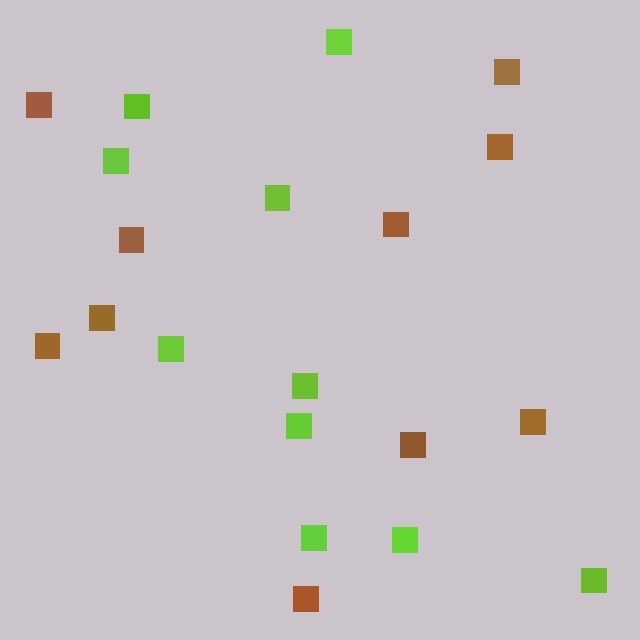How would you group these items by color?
There are 2 groups: one group of brown squares (10) and one group of lime squares (10).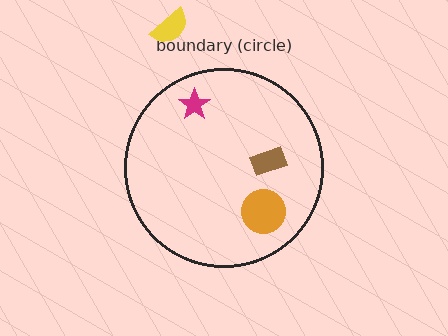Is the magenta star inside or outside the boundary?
Inside.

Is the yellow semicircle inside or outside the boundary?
Outside.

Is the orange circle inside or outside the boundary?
Inside.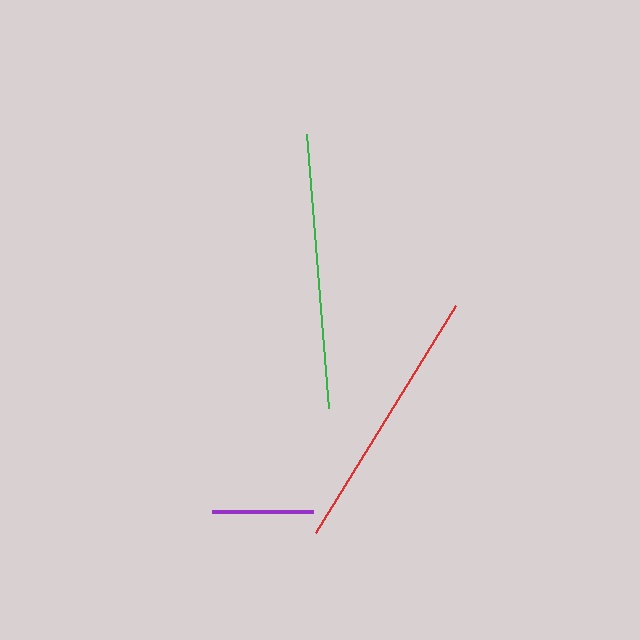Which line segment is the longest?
The green line is the longest at approximately 275 pixels.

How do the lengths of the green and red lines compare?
The green and red lines are approximately the same length.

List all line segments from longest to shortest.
From longest to shortest: green, red, purple.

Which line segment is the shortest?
The purple line is the shortest at approximately 101 pixels.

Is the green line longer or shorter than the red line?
The green line is longer than the red line.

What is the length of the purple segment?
The purple segment is approximately 101 pixels long.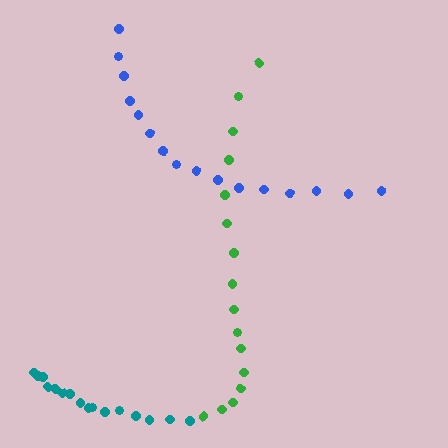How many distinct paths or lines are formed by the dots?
There are 3 distinct paths.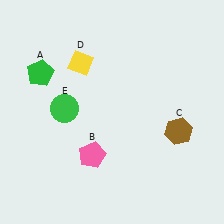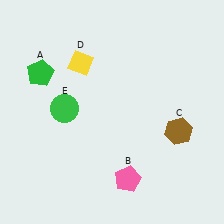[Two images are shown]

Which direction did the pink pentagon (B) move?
The pink pentagon (B) moved right.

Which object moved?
The pink pentagon (B) moved right.